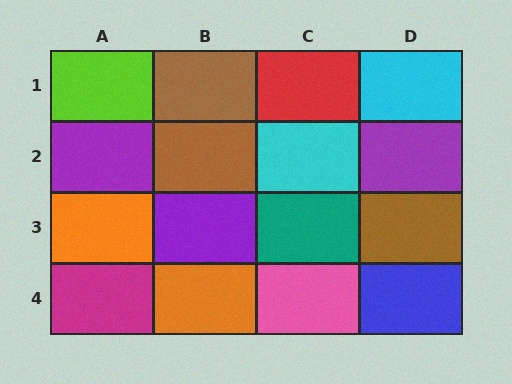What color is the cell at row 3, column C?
Teal.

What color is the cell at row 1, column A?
Lime.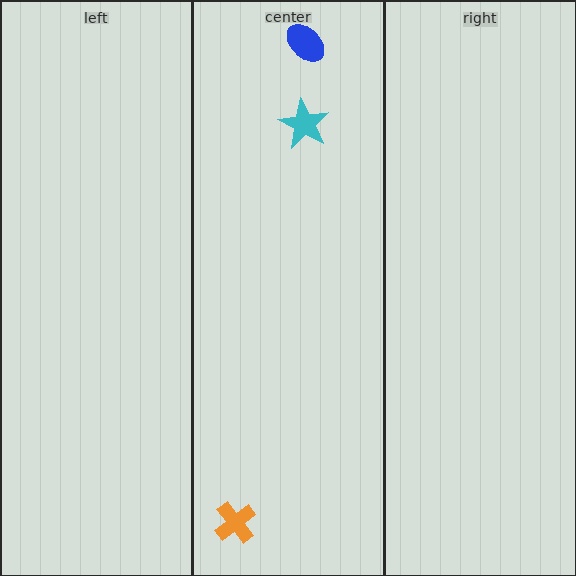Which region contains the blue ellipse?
The center region.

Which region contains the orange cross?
The center region.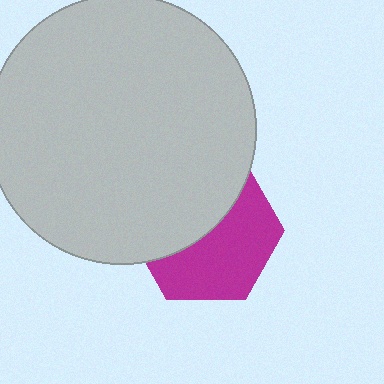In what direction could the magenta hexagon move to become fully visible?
The magenta hexagon could move down. That would shift it out from behind the light gray circle entirely.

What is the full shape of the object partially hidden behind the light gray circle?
The partially hidden object is a magenta hexagon.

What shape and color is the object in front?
The object in front is a light gray circle.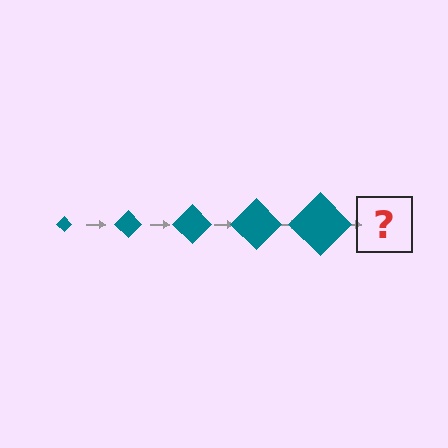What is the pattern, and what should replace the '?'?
The pattern is that the diamond gets progressively larger each step. The '?' should be a teal diamond, larger than the previous one.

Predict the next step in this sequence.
The next step is a teal diamond, larger than the previous one.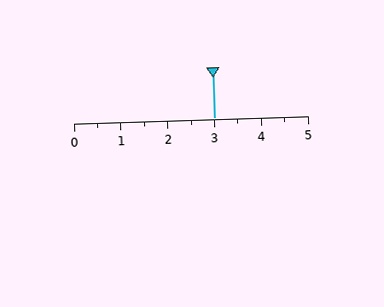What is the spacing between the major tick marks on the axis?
The major ticks are spaced 1 apart.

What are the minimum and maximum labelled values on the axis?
The axis runs from 0 to 5.